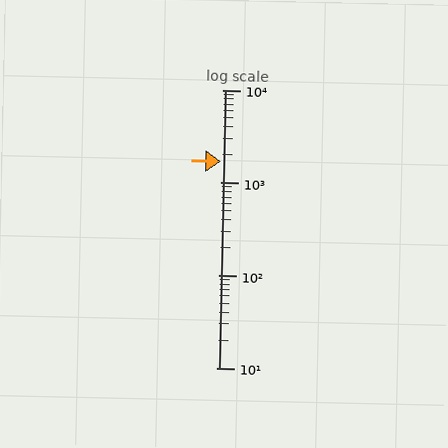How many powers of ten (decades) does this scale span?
The scale spans 3 decades, from 10 to 10000.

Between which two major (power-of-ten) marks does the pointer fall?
The pointer is between 1000 and 10000.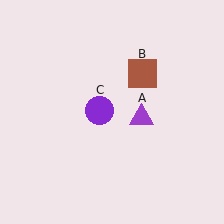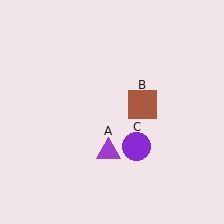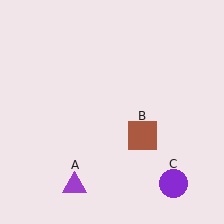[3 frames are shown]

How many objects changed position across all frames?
3 objects changed position: purple triangle (object A), brown square (object B), purple circle (object C).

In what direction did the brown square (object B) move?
The brown square (object B) moved down.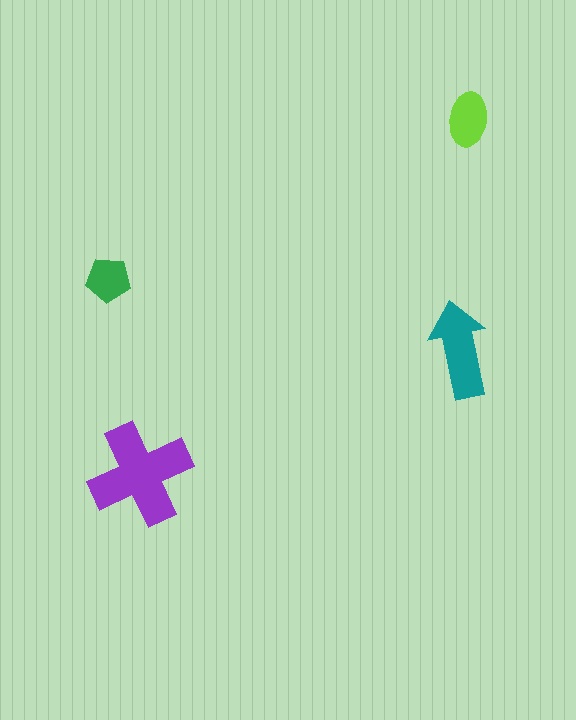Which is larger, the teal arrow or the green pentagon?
The teal arrow.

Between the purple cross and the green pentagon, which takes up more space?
The purple cross.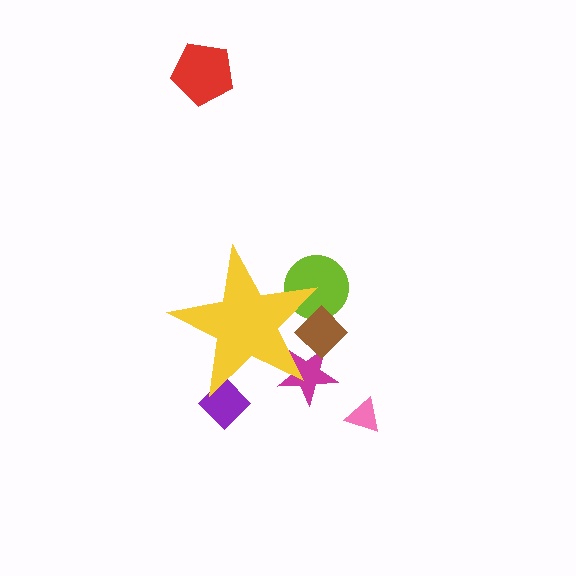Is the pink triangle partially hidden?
No, the pink triangle is fully visible.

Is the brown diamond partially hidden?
Yes, the brown diamond is partially hidden behind the yellow star.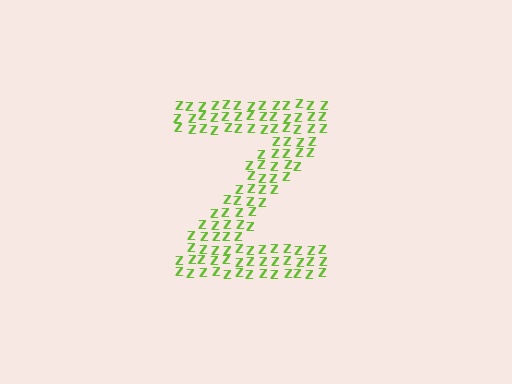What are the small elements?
The small elements are letter Z's.